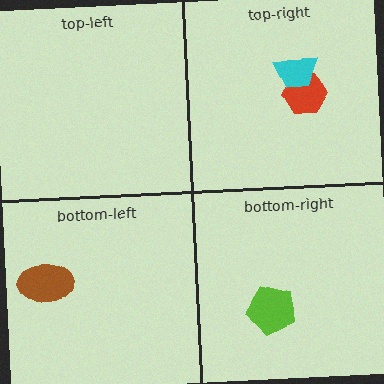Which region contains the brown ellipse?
The bottom-left region.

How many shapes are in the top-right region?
2.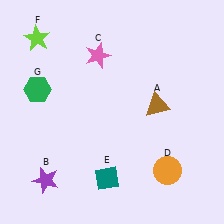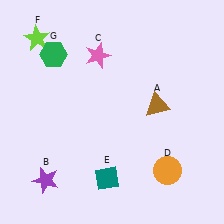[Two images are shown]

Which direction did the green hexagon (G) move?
The green hexagon (G) moved up.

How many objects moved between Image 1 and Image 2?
1 object moved between the two images.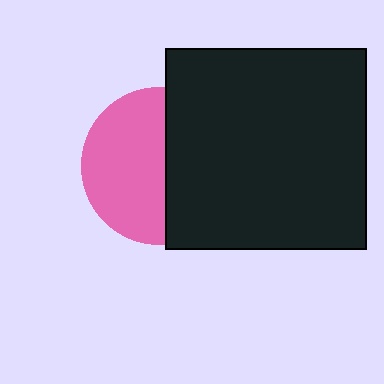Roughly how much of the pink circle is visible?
About half of it is visible (roughly 55%).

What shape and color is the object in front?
The object in front is a black square.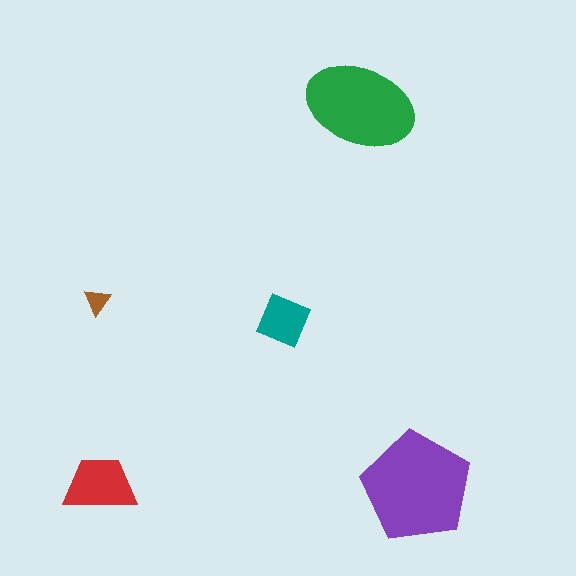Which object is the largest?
The purple pentagon.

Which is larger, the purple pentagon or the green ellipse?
The purple pentagon.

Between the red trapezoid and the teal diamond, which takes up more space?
The red trapezoid.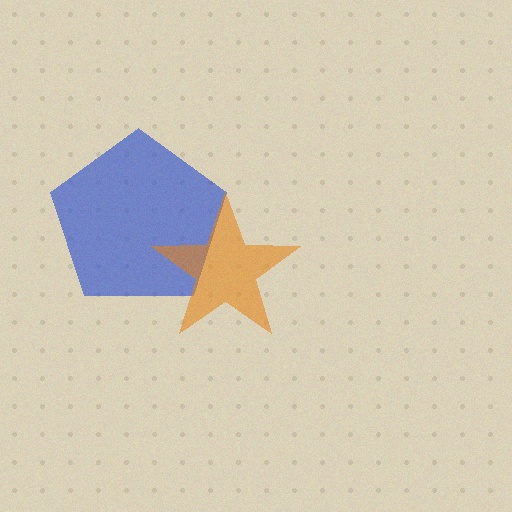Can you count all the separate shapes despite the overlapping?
Yes, there are 2 separate shapes.